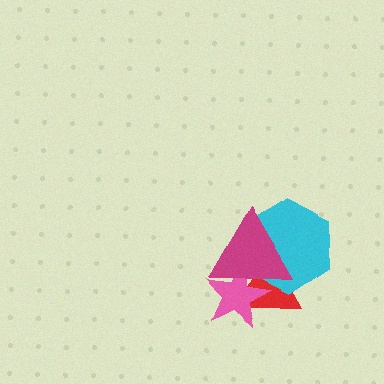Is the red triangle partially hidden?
Yes, it is partially covered by another shape.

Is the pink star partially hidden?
Yes, it is partially covered by another shape.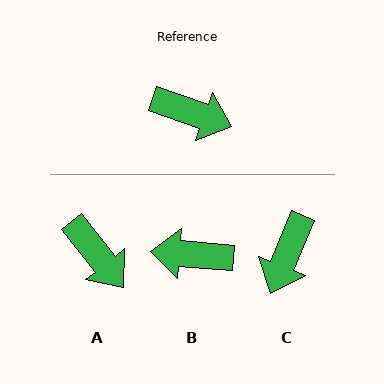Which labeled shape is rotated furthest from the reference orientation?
B, about 165 degrees away.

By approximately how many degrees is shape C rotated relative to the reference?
Approximately 93 degrees clockwise.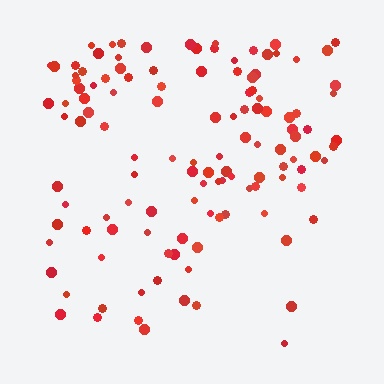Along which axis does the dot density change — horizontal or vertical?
Vertical.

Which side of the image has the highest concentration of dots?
The top.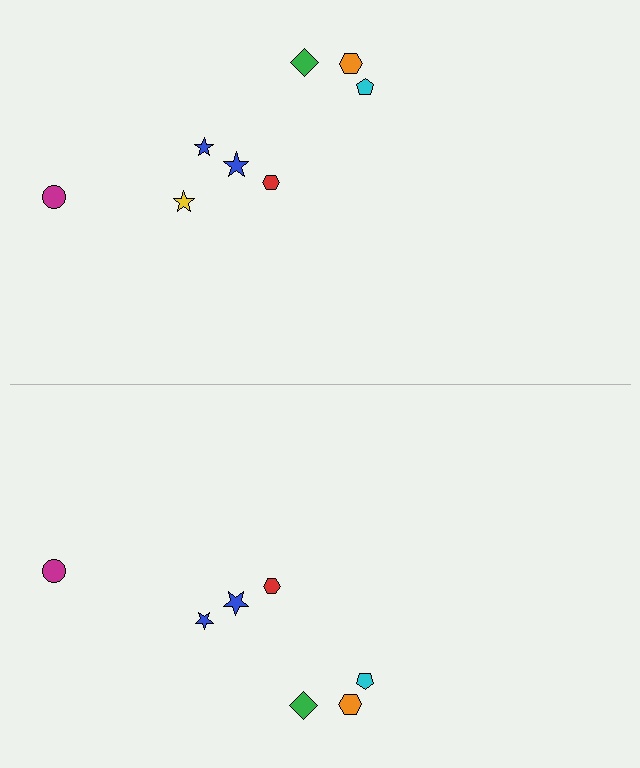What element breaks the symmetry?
A yellow star is missing from the bottom side.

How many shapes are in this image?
There are 15 shapes in this image.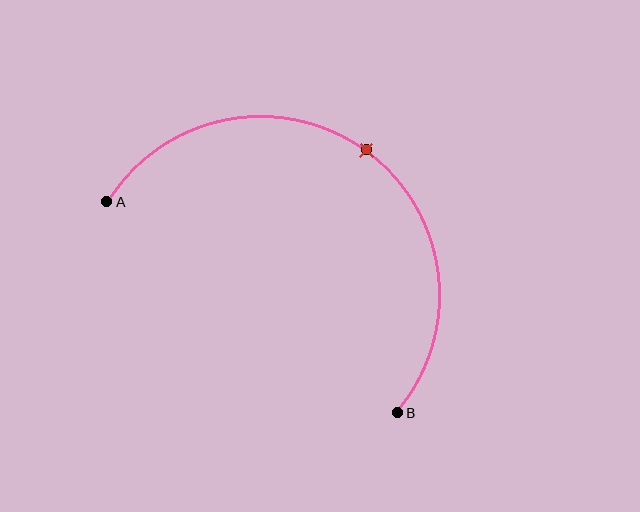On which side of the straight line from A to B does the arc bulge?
The arc bulges above and to the right of the straight line connecting A and B.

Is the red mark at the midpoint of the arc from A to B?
Yes. The red mark lies on the arc at equal arc-length from both A and B — it is the arc midpoint.